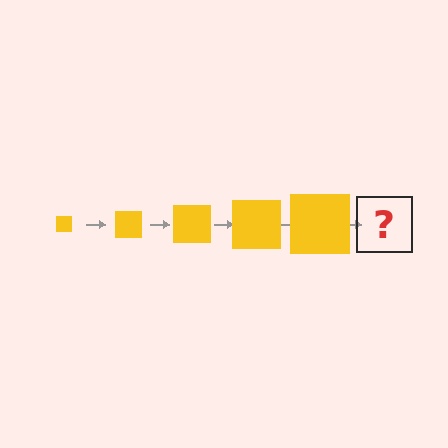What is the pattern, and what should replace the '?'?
The pattern is that the square gets progressively larger each step. The '?' should be a yellow square, larger than the previous one.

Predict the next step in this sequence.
The next step is a yellow square, larger than the previous one.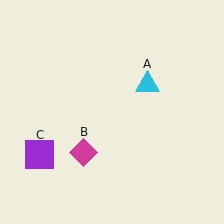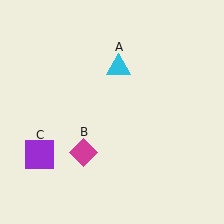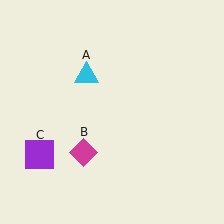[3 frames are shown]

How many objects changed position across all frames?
1 object changed position: cyan triangle (object A).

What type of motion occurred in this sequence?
The cyan triangle (object A) rotated counterclockwise around the center of the scene.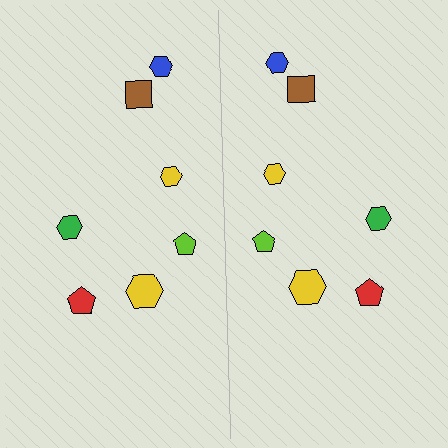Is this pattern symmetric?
Yes, this pattern has bilateral (reflection) symmetry.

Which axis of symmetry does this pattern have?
The pattern has a vertical axis of symmetry running through the center of the image.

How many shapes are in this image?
There are 14 shapes in this image.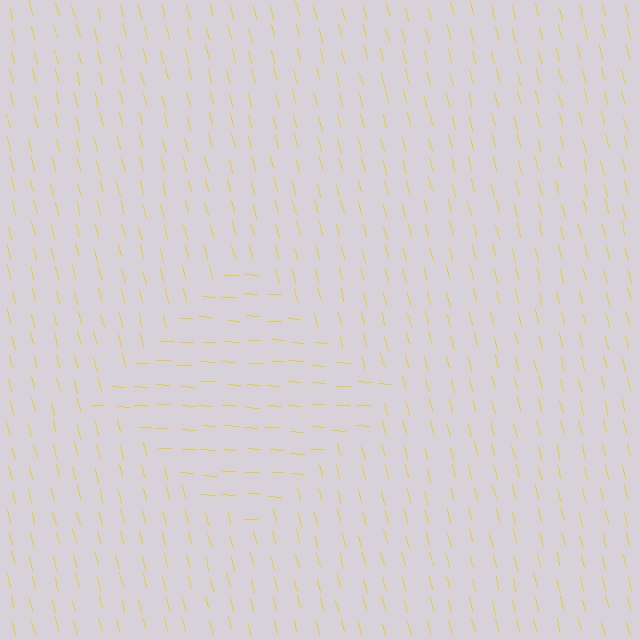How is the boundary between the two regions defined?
The boundary is defined purely by a change in line orientation (approximately 74 degrees difference). All lines are the same color and thickness.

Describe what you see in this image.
The image is filled with small yellow line segments. A diamond region in the image has lines oriented differently from the surrounding lines, creating a visible texture boundary.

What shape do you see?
I see a diamond.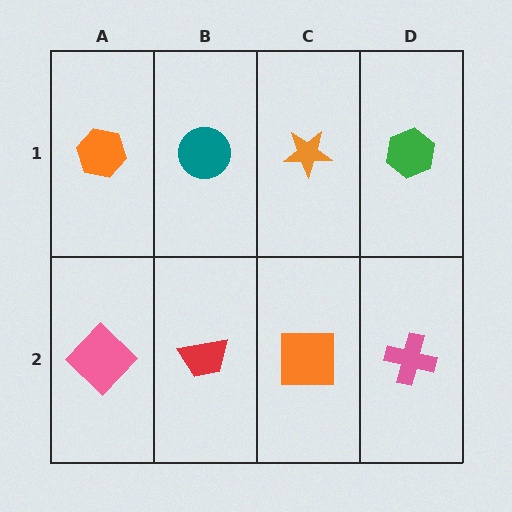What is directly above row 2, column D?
A green hexagon.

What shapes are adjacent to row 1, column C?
An orange square (row 2, column C), a teal circle (row 1, column B), a green hexagon (row 1, column D).